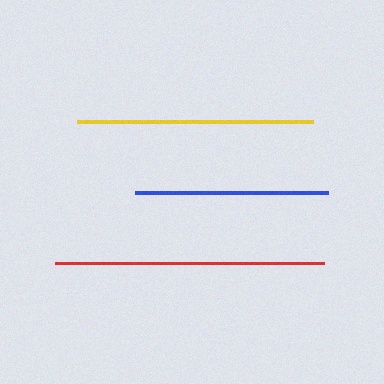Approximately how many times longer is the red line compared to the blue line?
The red line is approximately 1.4 times the length of the blue line.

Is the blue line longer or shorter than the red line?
The red line is longer than the blue line.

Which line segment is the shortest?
The blue line is the shortest at approximately 193 pixels.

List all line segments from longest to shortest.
From longest to shortest: red, yellow, blue.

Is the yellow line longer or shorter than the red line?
The red line is longer than the yellow line.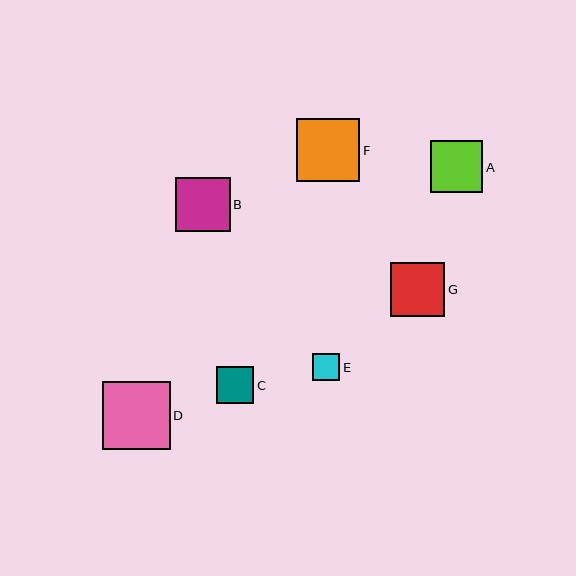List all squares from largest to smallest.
From largest to smallest: D, F, G, B, A, C, E.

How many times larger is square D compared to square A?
Square D is approximately 1.3 times the size of square A.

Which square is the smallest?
Square E is the smallest with a size of approximately 27 pixels.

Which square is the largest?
Square D is the largest with a size of approximately 68 pixels.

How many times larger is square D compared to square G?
Square D is approximately 1.2 times the size of square G.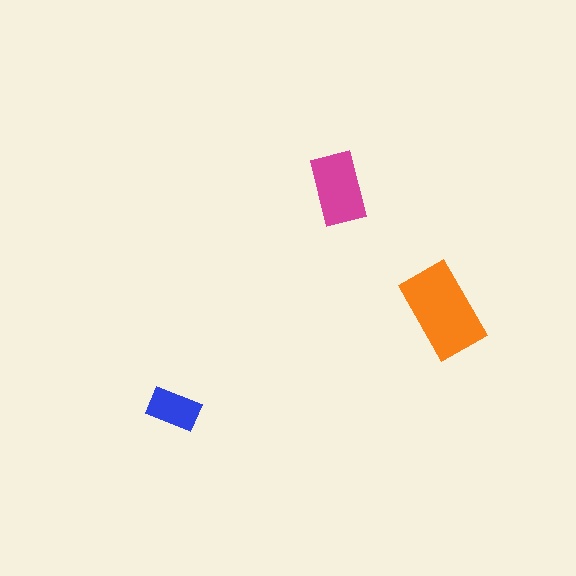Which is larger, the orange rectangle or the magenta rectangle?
The orange one.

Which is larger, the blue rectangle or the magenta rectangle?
The magenta one.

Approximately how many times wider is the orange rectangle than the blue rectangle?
About 2 times wider.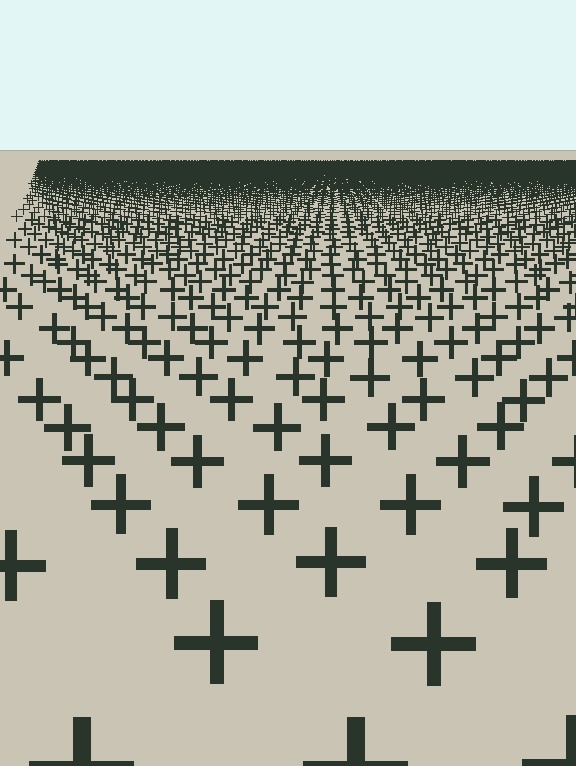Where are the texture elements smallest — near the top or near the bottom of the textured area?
Near the top.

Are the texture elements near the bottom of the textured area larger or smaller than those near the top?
Larger. Near the bottom, elements are closer to the viewer and appear at a bigger on-screen size.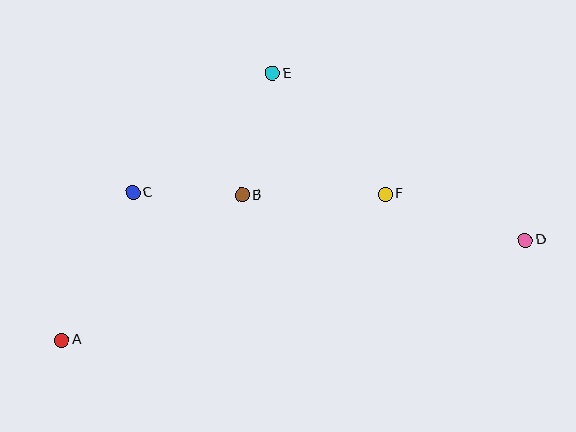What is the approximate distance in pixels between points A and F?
The distance between A and F is approximately 355 pixels.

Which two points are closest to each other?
Points B and C are closest to each other.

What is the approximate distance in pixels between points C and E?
The distance between C and E is approximately 183 pixels.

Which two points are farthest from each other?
Points A and D are farthest from each other.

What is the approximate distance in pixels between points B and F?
The distance between B and F is approximately 143 pixels.